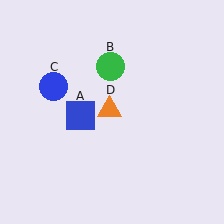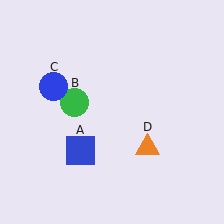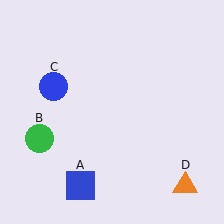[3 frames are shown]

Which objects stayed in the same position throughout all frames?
Blue circle (object C) remained stationary.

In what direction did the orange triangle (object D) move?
The orange triangle (object D) moved down and to the right.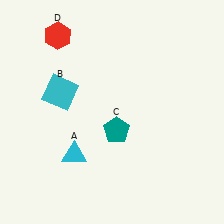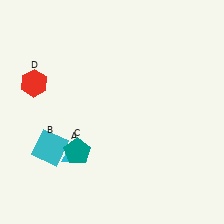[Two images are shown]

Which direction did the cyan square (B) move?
The cyan square (B) moved down.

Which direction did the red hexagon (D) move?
The red hexagon (D) moved down.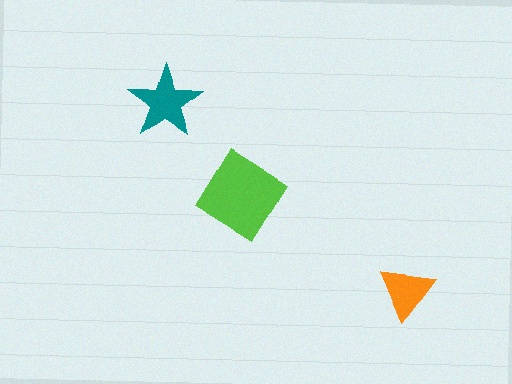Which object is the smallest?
The orange triangle.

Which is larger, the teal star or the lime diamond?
The lime diamond.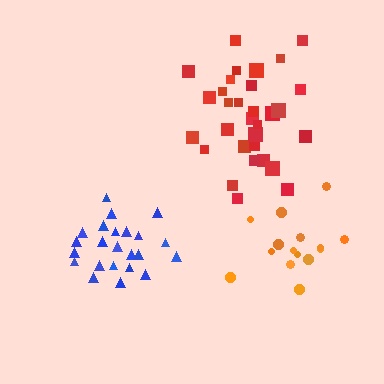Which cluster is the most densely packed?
Blue.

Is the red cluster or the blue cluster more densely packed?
Blue.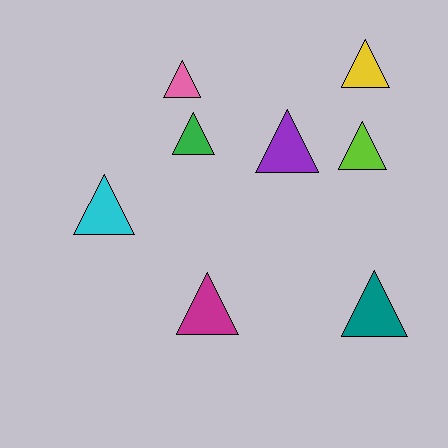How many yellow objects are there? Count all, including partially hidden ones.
There is 1 yellow object.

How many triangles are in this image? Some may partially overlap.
There are 8 triangles.